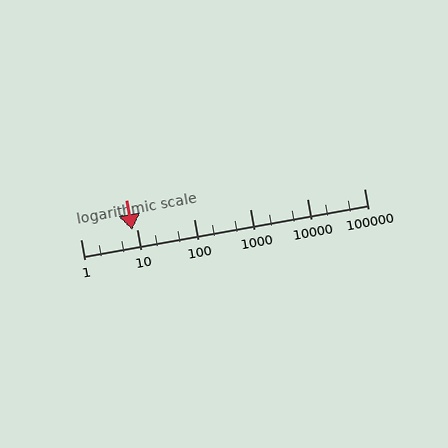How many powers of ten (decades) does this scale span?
The scale spans 5 decades, from 1 to 100000.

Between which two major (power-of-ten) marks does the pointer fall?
The pointer is between 1 and 10.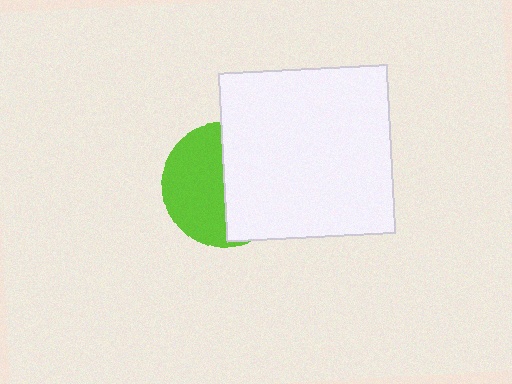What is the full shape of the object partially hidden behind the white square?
The partially hidden object is a lime circle.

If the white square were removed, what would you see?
You would see the complete lime circle.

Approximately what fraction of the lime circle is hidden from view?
Roughly 51% of the lime circle is hidden behind the white square.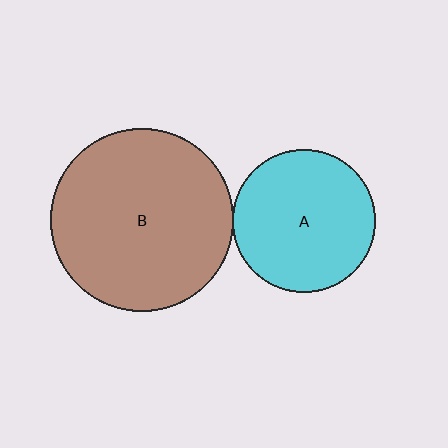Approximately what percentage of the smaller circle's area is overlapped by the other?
Approximately 5%.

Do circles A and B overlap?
Yes.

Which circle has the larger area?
Circle B (brown).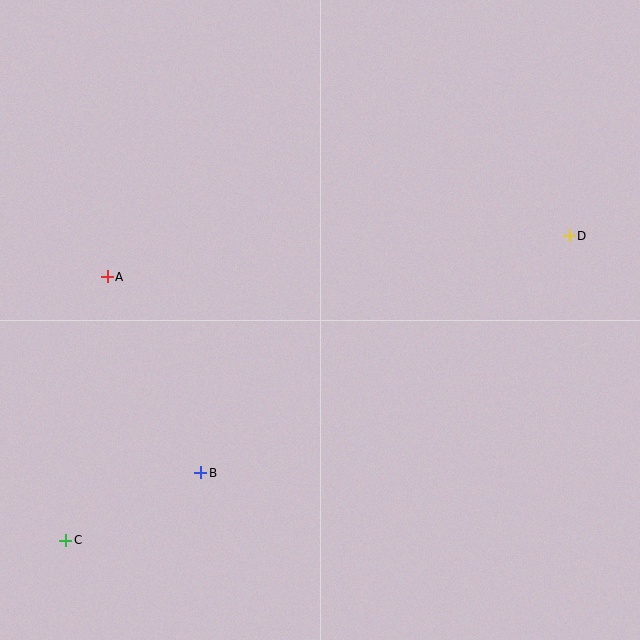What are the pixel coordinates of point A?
Point A is at (107, 277).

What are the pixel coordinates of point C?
Point C is at (66, 540).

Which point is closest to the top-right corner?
Point D is closest to the top-right corner.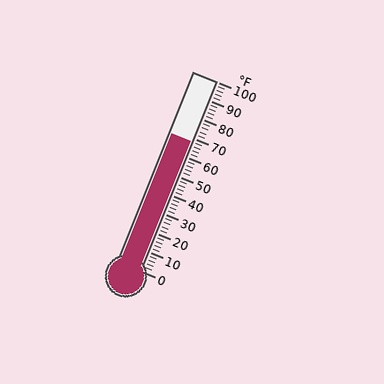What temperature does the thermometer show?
The thermometer shows approximately 68°F.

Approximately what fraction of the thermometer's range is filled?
The thermometer is filled to approximately 70% of its range.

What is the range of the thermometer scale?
The thermometer scale ranges from 0°F to 100°F.